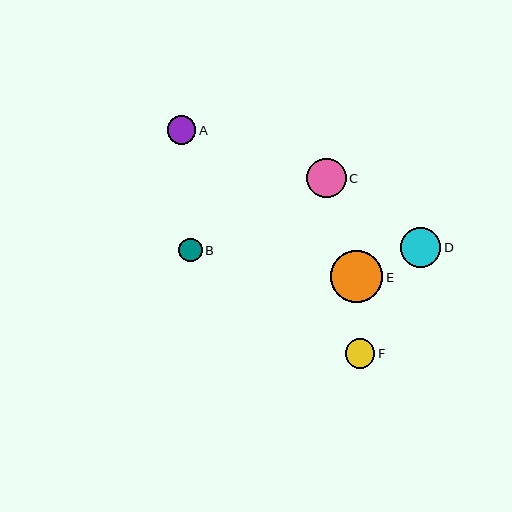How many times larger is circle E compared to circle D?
Circle E is approximately 1.3 times the size of circle D.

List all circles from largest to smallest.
From largest to smallest: E, C, D, F, A, B.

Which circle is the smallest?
Circle B is the smallest with a size of approximately 24 pixels.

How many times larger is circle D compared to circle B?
Circle D is approximately 1.7 times the size of circle B.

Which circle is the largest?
Circle E is the largest with a size of approximately 52 pixels.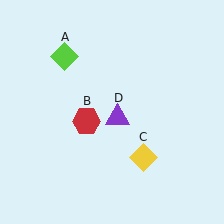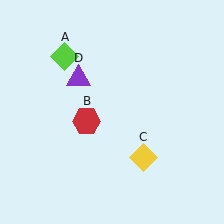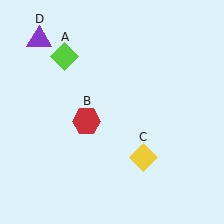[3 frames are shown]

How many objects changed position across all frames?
1 object changed position: purple triangle (object D).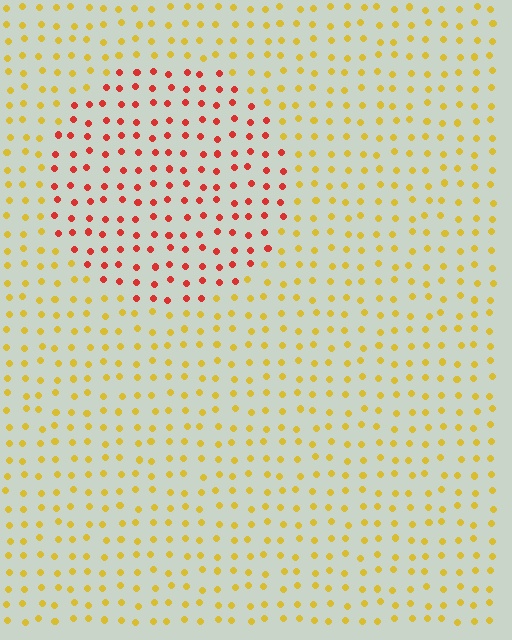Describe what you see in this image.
The image is filled with small yellow elements in a uniform arrangement. A circle-shaped region is visible where the elements are tinted to a slightly different hue, forming a subtle color boundary.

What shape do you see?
I see a circle.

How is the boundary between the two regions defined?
The boundary is defined purely by a slight shift in hue (about 49 degrees). Spacing, size, and orientation are identical on both sides.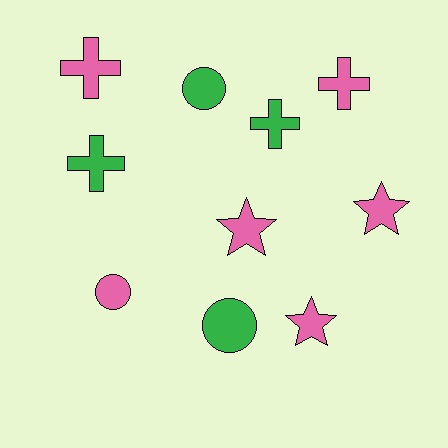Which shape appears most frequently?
Cross, with 4 objects.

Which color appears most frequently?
Pink, with 6 objects.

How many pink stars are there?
There are 3 pink stars.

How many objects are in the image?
There are 10 objects.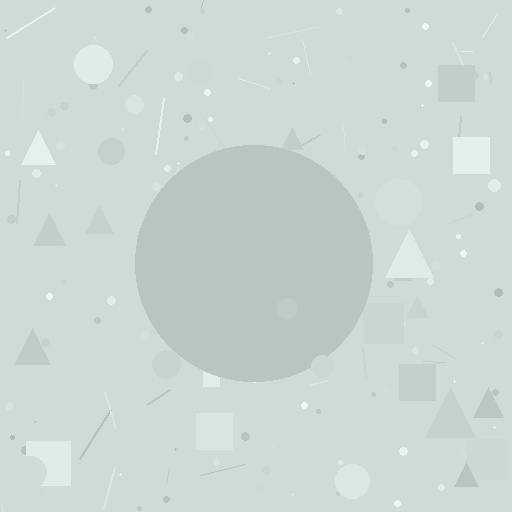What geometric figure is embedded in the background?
A circle is embedded in the background.